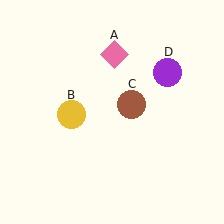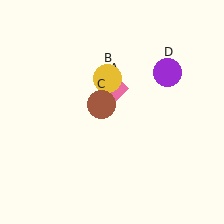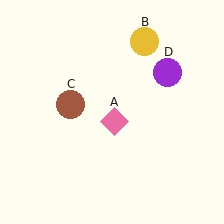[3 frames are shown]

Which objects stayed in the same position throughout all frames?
Purple circle (object D) remained stationary.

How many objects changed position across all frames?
3 objects changed position: pink diamond (object A), yellow circle (object B), brown circle (object C).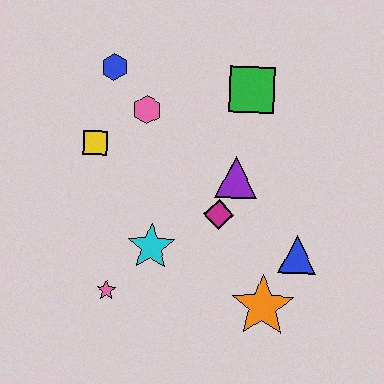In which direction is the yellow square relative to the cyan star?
The yellow square is above the cyan star.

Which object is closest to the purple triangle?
The magenta diamond is closest to the purple triangle.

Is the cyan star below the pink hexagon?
Yes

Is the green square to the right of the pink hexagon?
Yes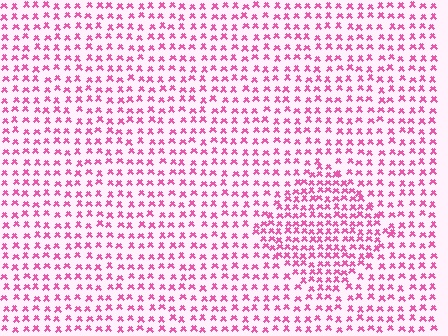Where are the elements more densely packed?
The elements are more densely packed inside the diamond boundary.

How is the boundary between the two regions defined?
The boundary is defined by a change in element density (approximately 1.7x ratio). All elements are the same color, size, and shape.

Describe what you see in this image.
The image contains small pink elements arranged at two different densities. A diamond-shaped region is visible where the elements are more densely packed than the surrounding area.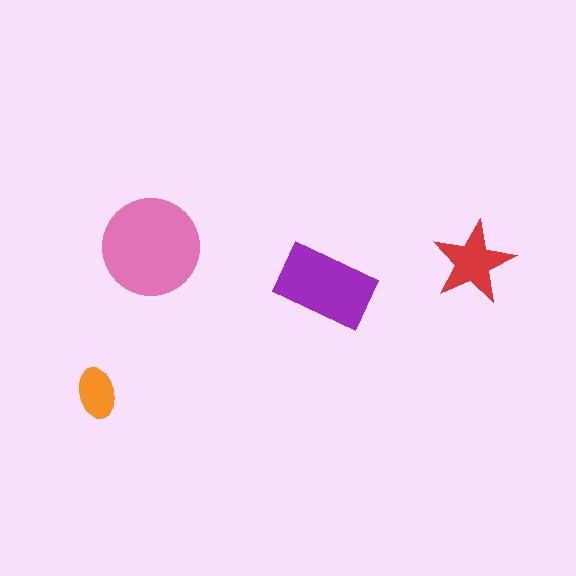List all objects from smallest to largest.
The orange ellipse, the red star, the purple rectangle, the pink circle.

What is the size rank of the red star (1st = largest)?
3rd.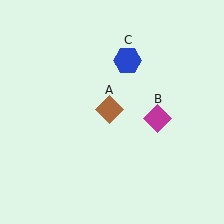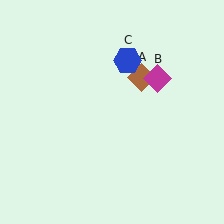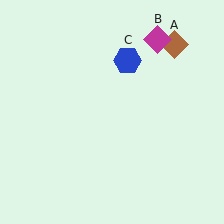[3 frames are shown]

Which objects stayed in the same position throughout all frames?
Blue hexagon (object C) remained stationary.